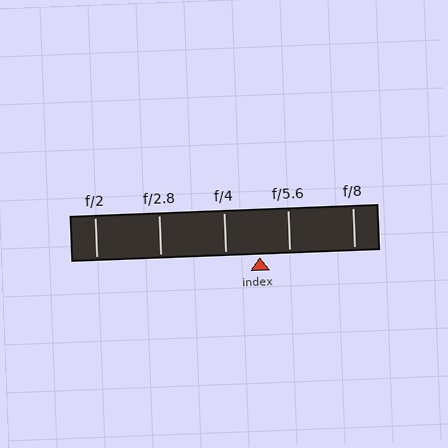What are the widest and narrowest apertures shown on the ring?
The widest aperture shown is f/2 and the narrowest is f/8.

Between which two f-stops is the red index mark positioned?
The index mark is between f/4 and f/5.6.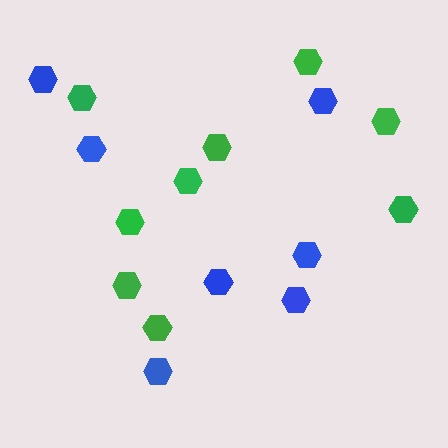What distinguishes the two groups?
There are 2 groups: one group of green hexagons (9) and one group of blue hexagons (7).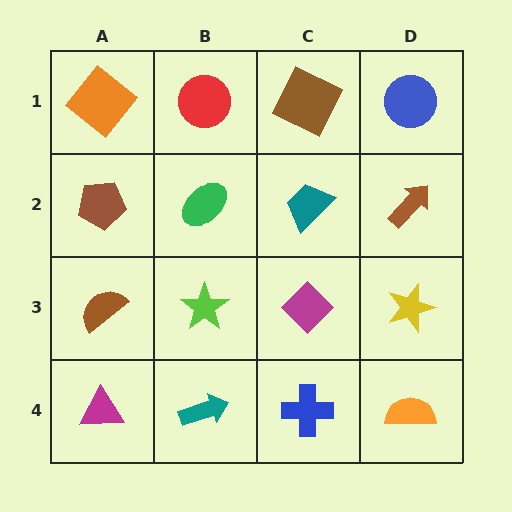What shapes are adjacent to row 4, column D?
A yellow star (row 3, column D), a blue cross (row 4, column C).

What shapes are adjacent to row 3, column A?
A brown pentagon (row 2, column A), a magenta triangle (row 4, column A), a lime star (row 3, column B).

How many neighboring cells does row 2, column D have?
3.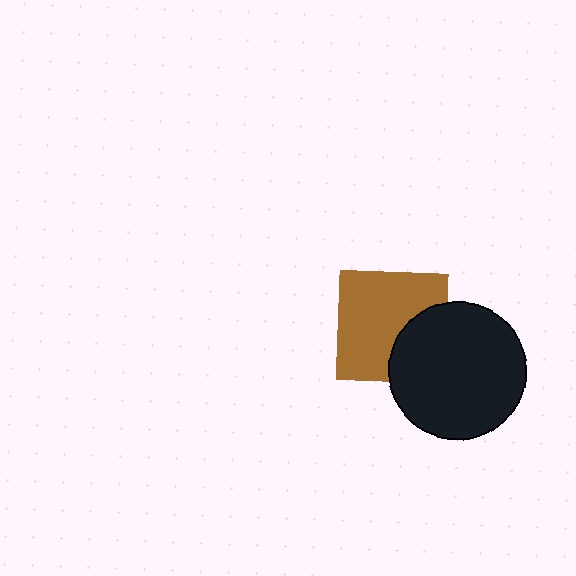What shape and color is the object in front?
The object in front is a black circle.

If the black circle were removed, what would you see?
You would see the complete brown square.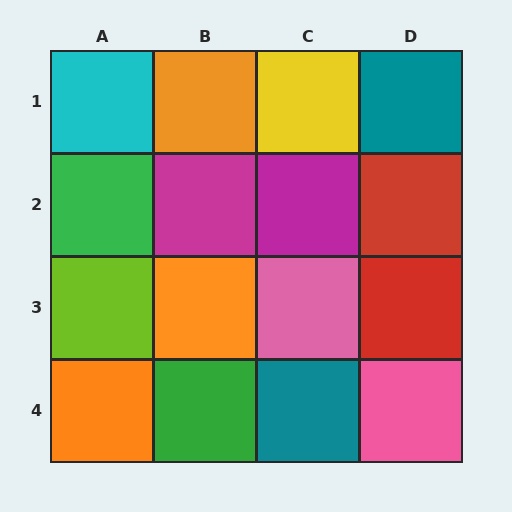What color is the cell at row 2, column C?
Magenta.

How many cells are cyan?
1 cell is cyan.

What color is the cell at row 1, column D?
Teal.